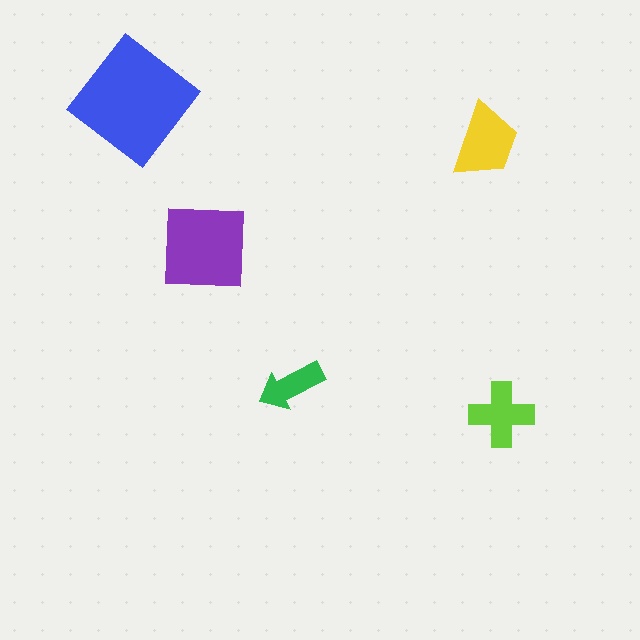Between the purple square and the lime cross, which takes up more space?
The purple square.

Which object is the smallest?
The green arrow.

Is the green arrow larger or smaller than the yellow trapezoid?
Smaller.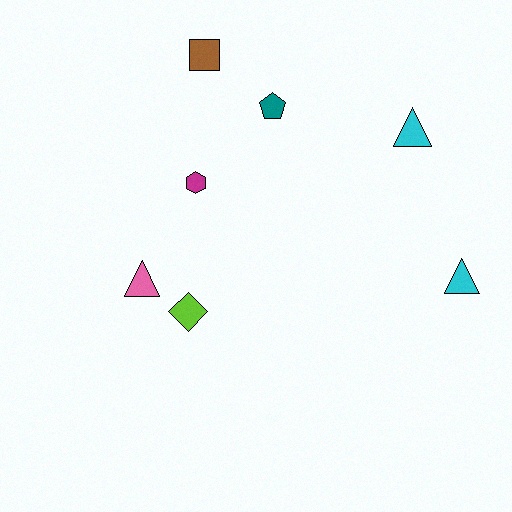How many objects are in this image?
There are 7 objects.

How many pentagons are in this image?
There is 1 pentagon.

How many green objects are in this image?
There are no green objects.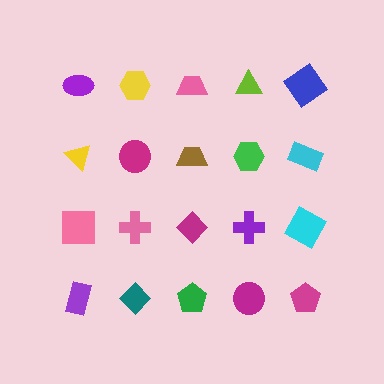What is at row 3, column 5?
A cyan square.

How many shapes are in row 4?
5 shapes.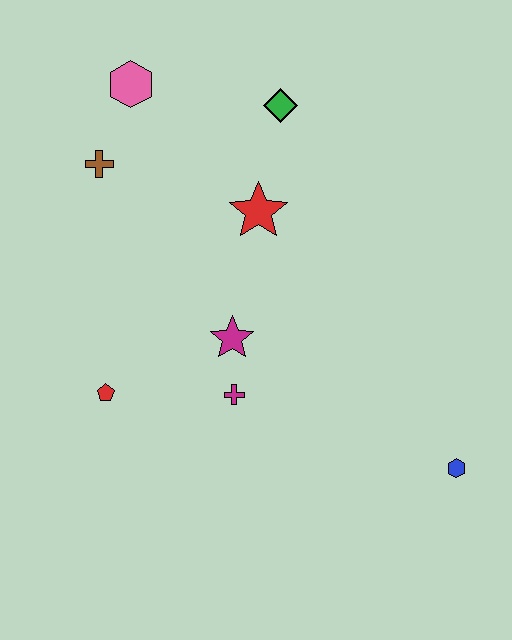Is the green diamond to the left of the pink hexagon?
No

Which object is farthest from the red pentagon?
The blue hexagon is farthest from the red pentagon.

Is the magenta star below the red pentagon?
No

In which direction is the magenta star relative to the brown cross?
The magenta star is below the brown cross.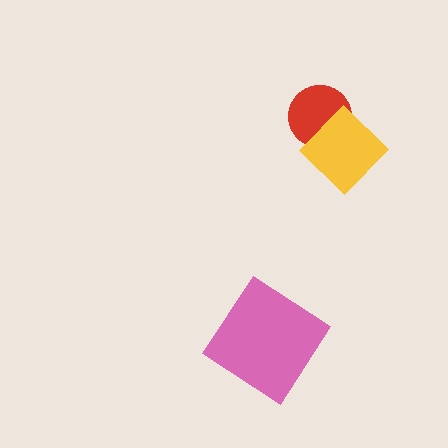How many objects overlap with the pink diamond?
0 objects overlap with the pink diamond.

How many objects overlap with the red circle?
1 object overlaps with the red circle.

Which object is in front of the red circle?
The yellow diamond is in front of the red circle.